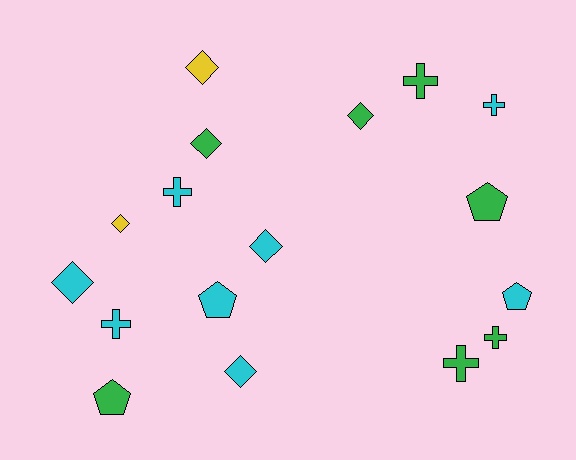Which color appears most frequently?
Cyan, with 8 objects.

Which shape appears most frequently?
Diamond, with 7 objects.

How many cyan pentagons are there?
There are 2 cyan pentagons.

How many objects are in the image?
There are 17 objects.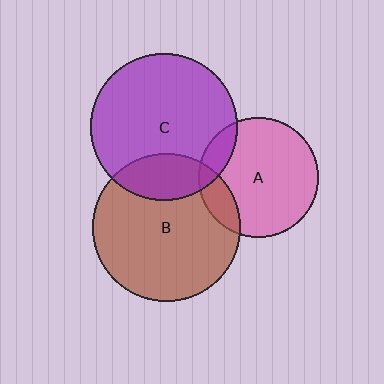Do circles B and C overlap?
Yes.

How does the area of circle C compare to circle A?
Approximately 1.5 times.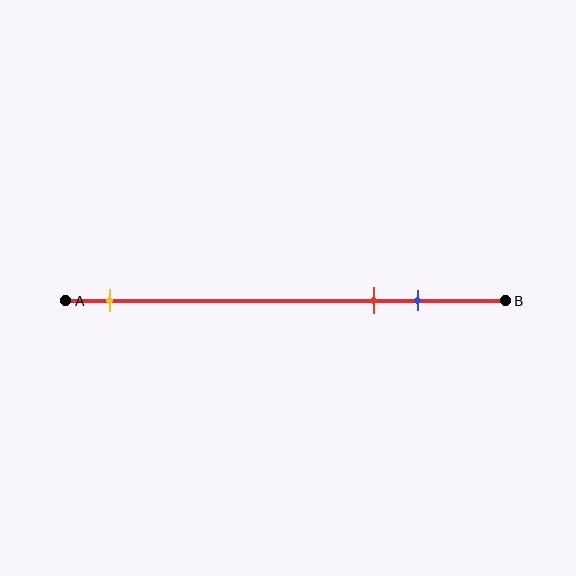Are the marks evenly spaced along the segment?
No, the marks are not evenly spaced.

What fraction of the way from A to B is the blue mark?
The blue mark is approximately 80% (0.8) of the way from A to B.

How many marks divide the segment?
There are 3 marks dividing the segment.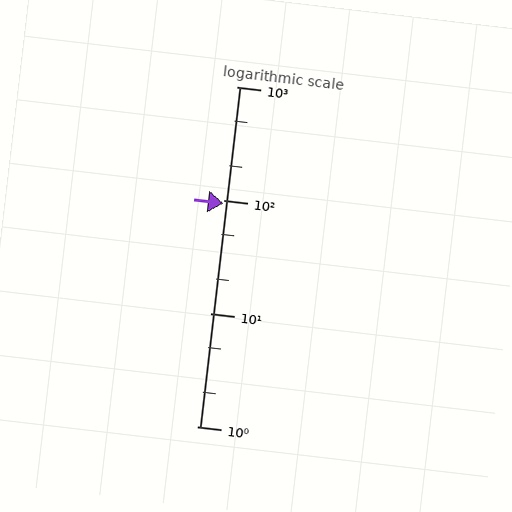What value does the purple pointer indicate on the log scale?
The pointer indicates approximately 93.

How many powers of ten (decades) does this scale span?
The scale spans 3 decades, from 1 to 1000.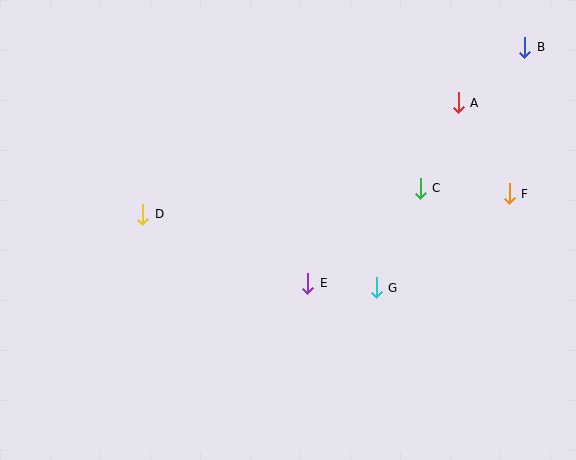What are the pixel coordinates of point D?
Point D is at (143, 214).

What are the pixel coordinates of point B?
Point B is at (525, 47).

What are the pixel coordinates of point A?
Point A is at (458, 103).